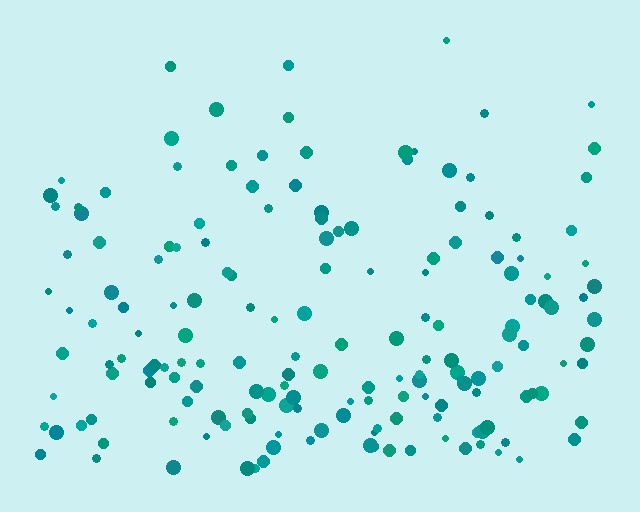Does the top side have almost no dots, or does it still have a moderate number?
Still a moderate number, just noticeably fewer than the bottom.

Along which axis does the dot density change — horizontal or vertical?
Vertical.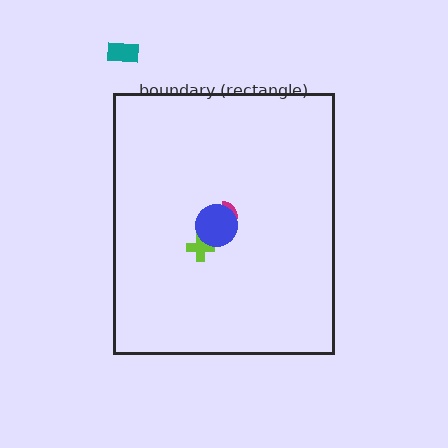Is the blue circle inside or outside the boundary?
Inside.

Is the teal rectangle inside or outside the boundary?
Outside.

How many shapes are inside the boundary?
3 inside, 1 outside.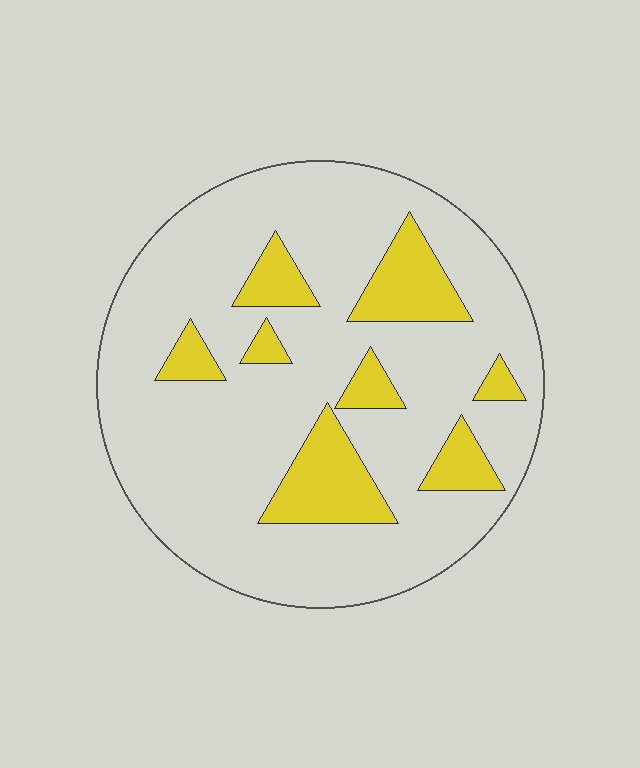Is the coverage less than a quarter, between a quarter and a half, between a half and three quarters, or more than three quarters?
Less than a quarter.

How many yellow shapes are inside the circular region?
8.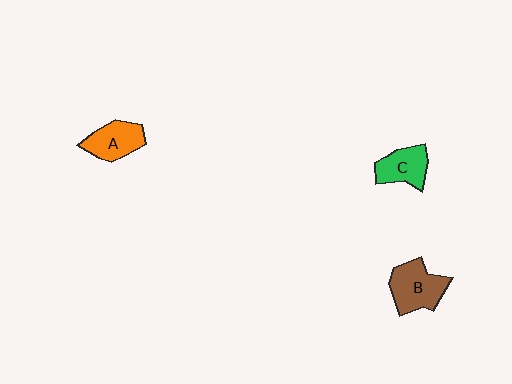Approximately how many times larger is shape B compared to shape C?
Approximately 1.3 times.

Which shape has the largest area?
Shape B (brown).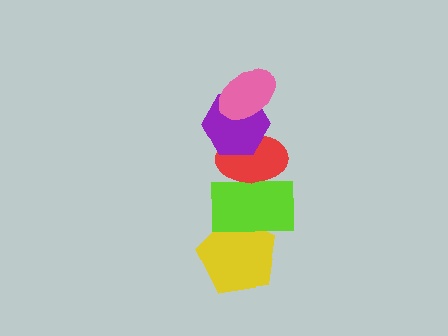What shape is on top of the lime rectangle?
The red ellipse is on top of the lime rectangle.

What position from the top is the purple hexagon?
The purple hexagon is 2nd from the top.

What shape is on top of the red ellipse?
The purple hexagon is on top of the red ellipse.